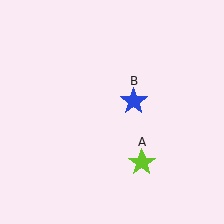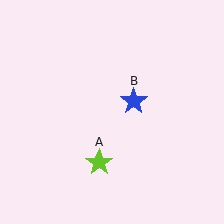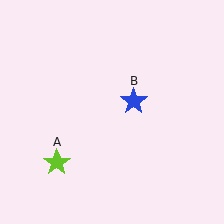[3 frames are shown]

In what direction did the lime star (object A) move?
The lime star (object A) moved left.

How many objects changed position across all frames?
1 object changed position: lime star (object A).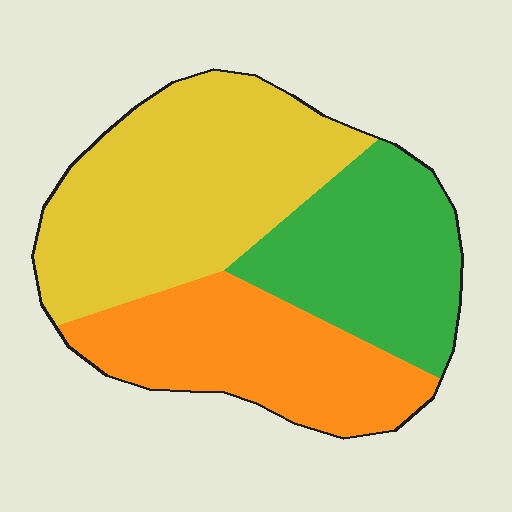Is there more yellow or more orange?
Yellow.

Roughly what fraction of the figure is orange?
Orange takes up about one third (1/3) of the figure.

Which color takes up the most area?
Yellow, at roughly 45%.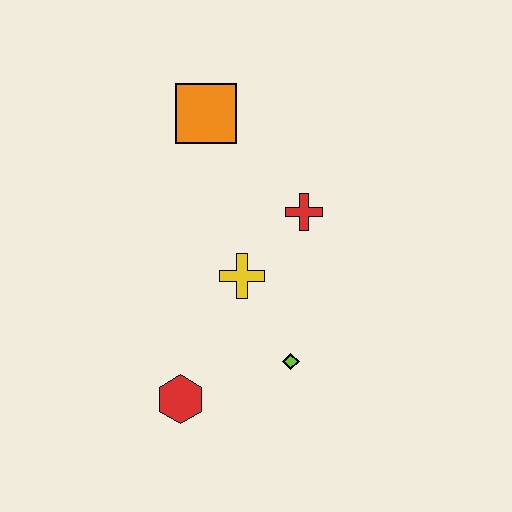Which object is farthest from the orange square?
The red hexagon is farthest from the orange square.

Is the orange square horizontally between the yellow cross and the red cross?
No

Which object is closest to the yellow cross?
The red cross is closest to the yellow cross.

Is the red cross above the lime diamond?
Yes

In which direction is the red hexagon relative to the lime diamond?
The red hexagon is to the left of the lime diamond.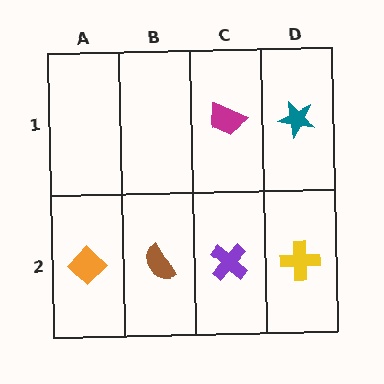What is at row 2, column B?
A brown semicircle.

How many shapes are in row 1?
2 shapes.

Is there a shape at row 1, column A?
No, that cell is empty.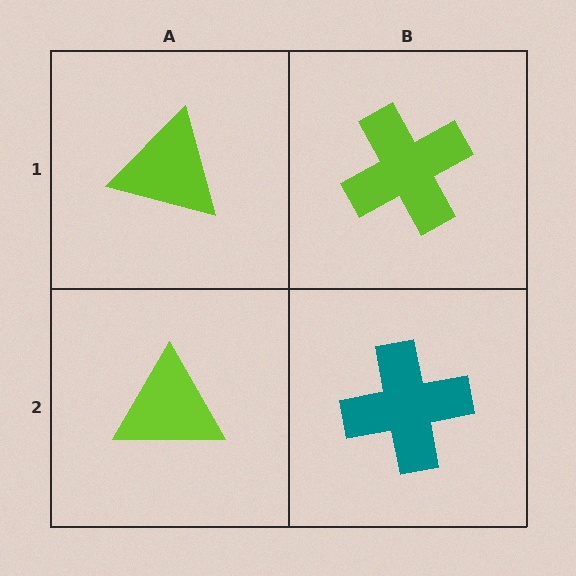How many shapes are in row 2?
2 shapes.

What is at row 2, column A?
A lime triangle.